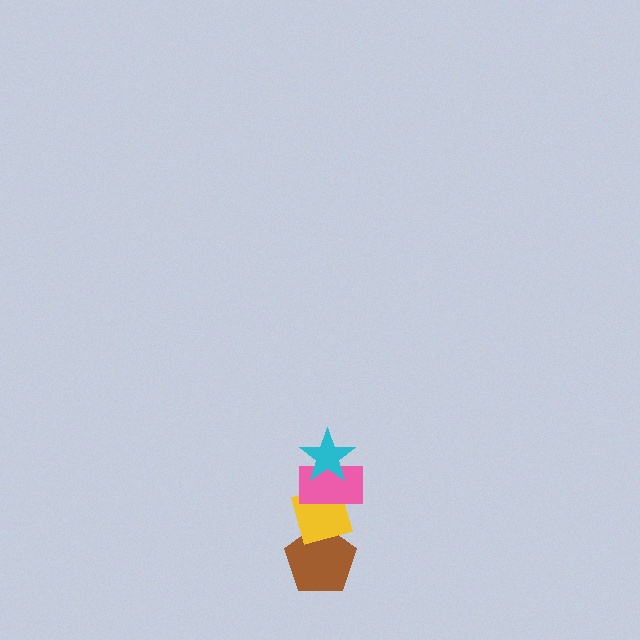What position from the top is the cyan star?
The cyan star is 1st from the top.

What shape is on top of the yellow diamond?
The pink rectangle is on top of the yellow diamond.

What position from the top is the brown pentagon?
The brown pentagon is 4th from the top.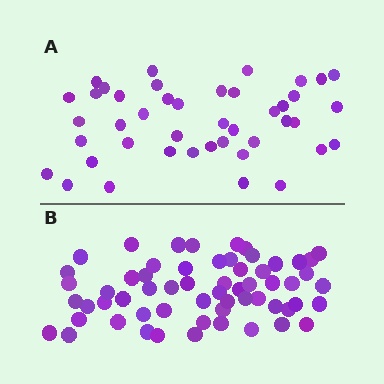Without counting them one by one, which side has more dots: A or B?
Region B (the bottom region) has more dots.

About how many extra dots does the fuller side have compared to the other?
Region B has approximately 15 more dots than region A.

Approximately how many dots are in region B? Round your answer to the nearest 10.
About 60 dots.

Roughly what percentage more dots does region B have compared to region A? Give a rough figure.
About 40% more.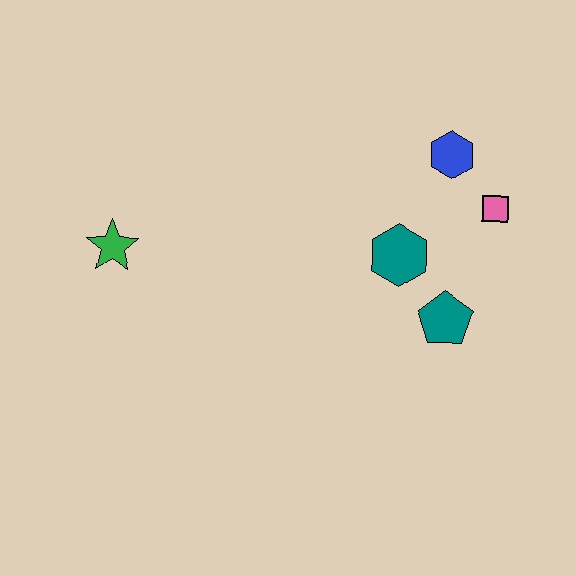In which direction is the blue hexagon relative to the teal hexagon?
The blue hexagon is above the teal hexagon.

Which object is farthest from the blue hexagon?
The green star is farthest from the blue hexagon.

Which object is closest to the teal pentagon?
The teal hexagon is closest to the teal pentagon.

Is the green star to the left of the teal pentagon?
Yes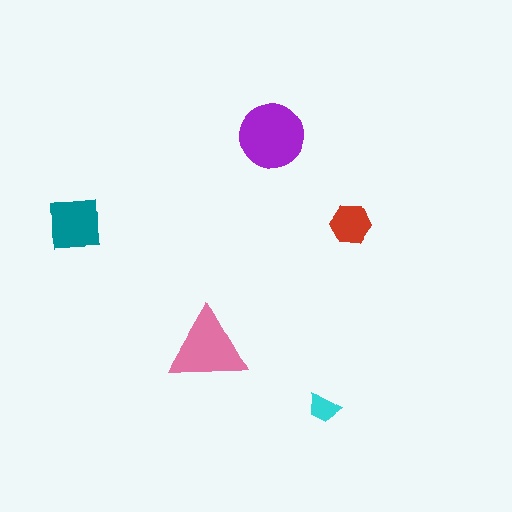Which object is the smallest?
The cyan trapezoid.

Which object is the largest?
The purple circle.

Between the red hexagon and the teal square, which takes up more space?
The teal square.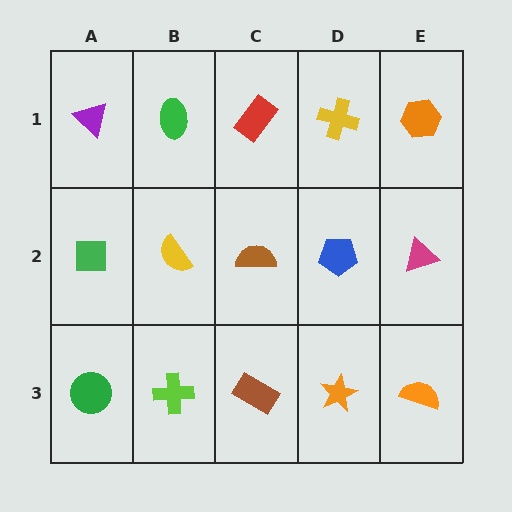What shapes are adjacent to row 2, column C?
A red rectangle (row 1, column C), a brown rectangle (row 3, column C), a yellow semicircle (row 2, column B), a blue pentagon (row 2, column D).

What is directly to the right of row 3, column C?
An orange star.